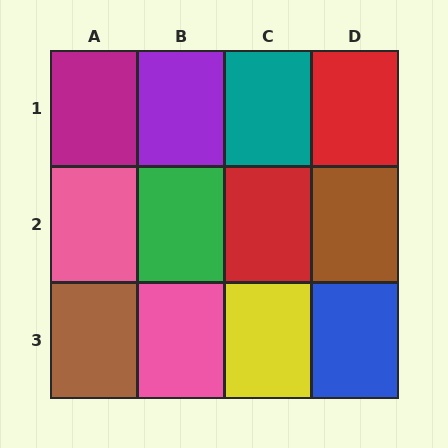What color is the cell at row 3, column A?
Brown.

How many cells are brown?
2 cells are brown.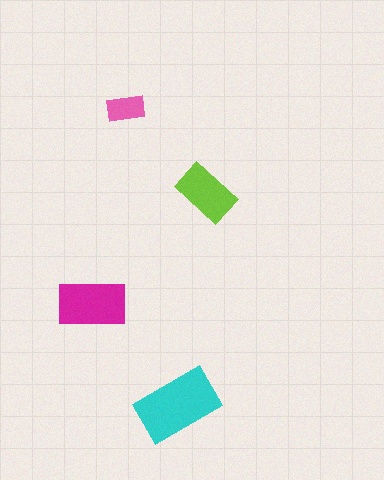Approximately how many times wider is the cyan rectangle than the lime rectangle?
About 1.5 times wider.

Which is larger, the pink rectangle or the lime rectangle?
The lime one.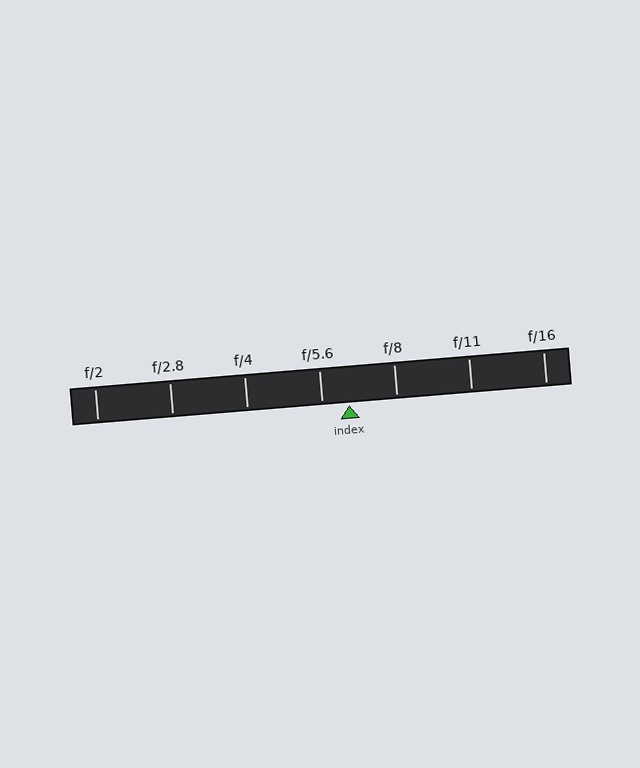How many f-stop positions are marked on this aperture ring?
There are 7 f-stop positions marked.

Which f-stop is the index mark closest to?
The index mark is closest to f/5.6.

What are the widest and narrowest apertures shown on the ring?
The widest aperture shown is f/2 and the narrowest is f/16.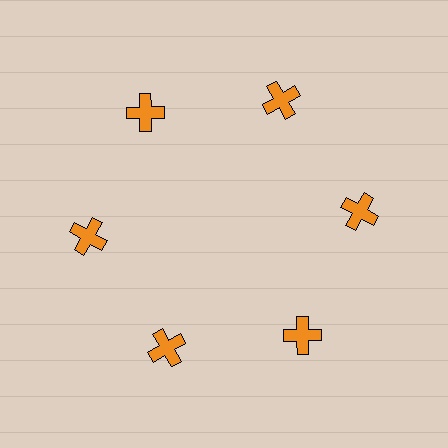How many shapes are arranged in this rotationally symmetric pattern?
There are 6 shapes, arranged in 6 groups of 1.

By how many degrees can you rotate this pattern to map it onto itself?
The pattern maps onto itself every 60 degrees of rotation.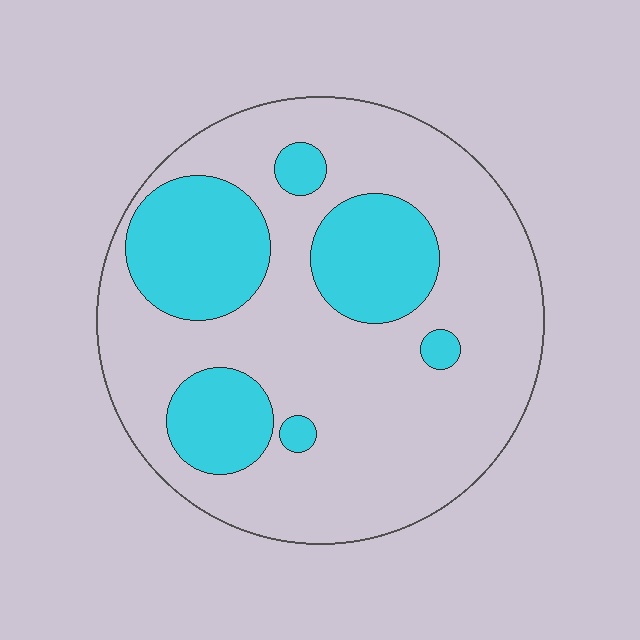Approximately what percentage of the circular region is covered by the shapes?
Approximately 30%.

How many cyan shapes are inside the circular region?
6.